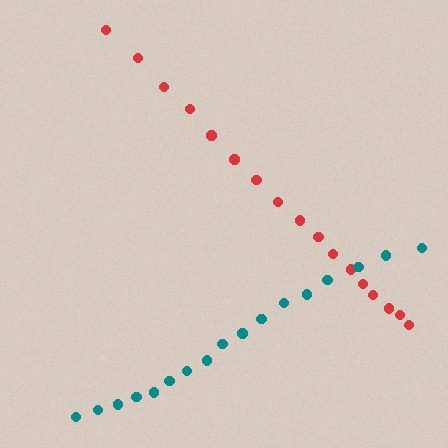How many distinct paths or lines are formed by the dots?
There are 2 distinct paths.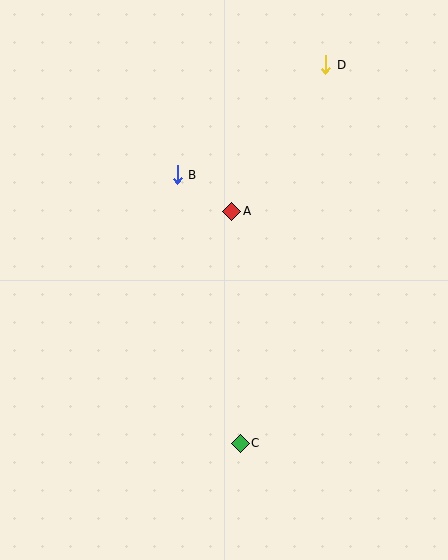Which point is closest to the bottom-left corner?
Point C is closest to the bottom-left corner.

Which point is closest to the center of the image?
Point A at (232, 211) is closest to the center.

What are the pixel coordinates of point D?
Point D is at (326, 65).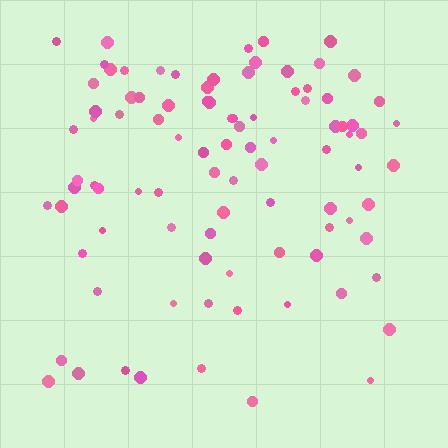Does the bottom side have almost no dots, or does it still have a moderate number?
Still a moderate number, just noticeably fewer than the top.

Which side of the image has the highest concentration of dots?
The top.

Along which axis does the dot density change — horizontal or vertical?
Vertical.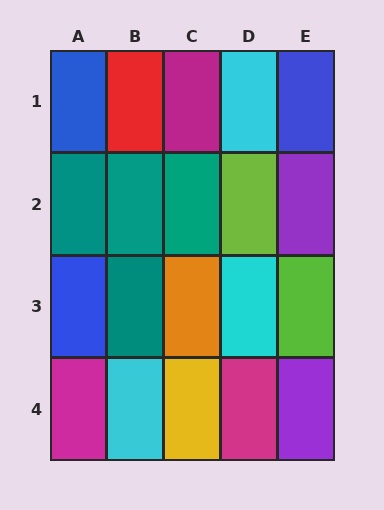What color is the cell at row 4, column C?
Yellow.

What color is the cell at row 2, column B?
Teal.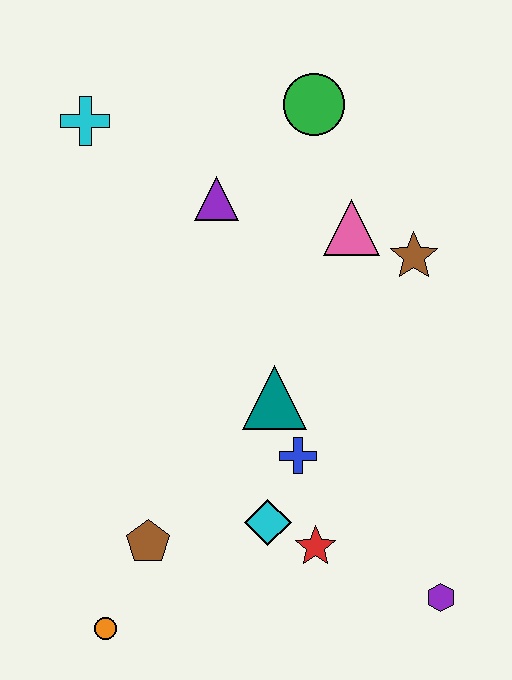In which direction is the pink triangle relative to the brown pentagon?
The pink triangle is above the brown pentagon.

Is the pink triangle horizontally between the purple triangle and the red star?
No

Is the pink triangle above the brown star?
Yes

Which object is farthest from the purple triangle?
The purple hexagon is farthest from the purple triangle.